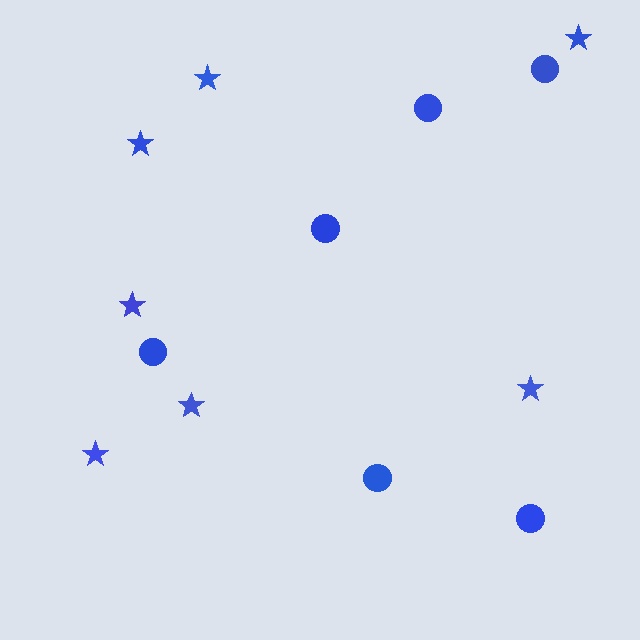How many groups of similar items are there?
There are 2 groups: one group of circles (6) and one group of stars (7).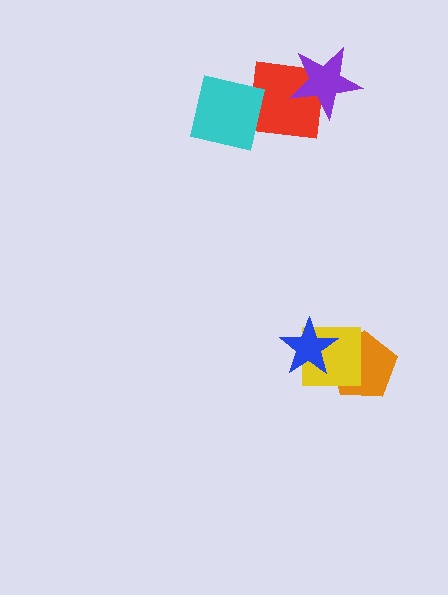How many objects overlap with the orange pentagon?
2 objects overlap with the orange pentagon.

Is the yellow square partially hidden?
Yes, it is partially covered by another shape.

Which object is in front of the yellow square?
The blue star is in front of the yellow square.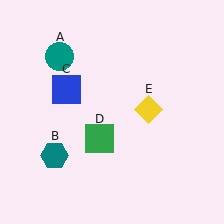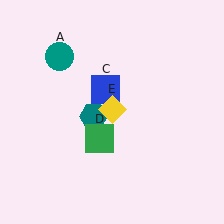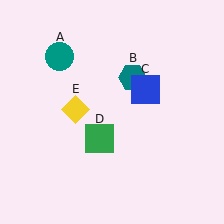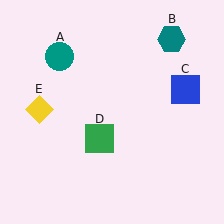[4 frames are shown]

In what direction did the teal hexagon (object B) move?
The teal hexagon (object B) moved up and to the right.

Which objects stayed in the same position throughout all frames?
Teal circle (object A) and green square (object D) remained stationary.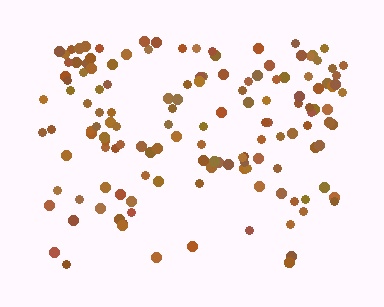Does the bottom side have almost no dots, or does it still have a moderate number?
Still a moderate number, just noticeably fewer than the top.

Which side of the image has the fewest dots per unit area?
The bottom.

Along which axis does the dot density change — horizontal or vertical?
Vertical.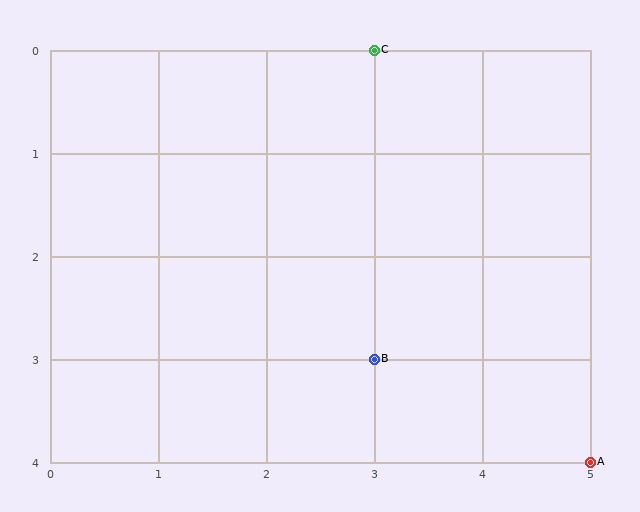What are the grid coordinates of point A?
Point A is at grid coordinates (5, 4).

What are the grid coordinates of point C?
Point C is at grid coordinates (3, 0).